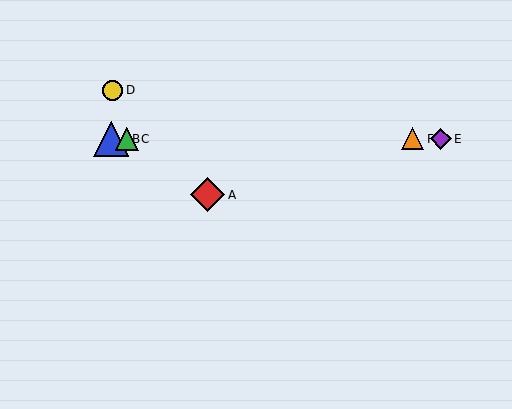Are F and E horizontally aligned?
Yes, both are at y≈139.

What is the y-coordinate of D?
Object D is at y≈90.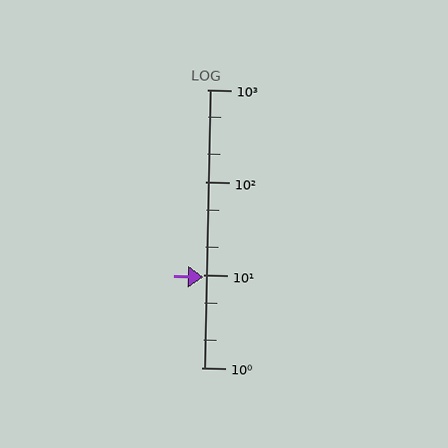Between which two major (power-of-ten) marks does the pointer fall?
The pointer is between 1 and 10.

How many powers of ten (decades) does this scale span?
The scale spans 3 decades, from 1 to 1000.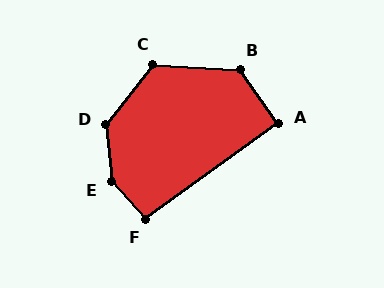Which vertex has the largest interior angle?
E, at approximately 144 degrees.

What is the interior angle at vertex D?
Approximately 136 degrees (obtuse).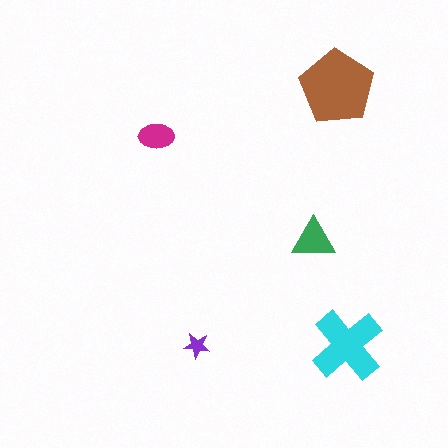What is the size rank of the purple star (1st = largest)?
5th.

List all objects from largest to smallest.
The brown pentagon, the cyan cross, the green triangle, the magenta ellipse, the purple star.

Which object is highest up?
The brown pentagon is topmost.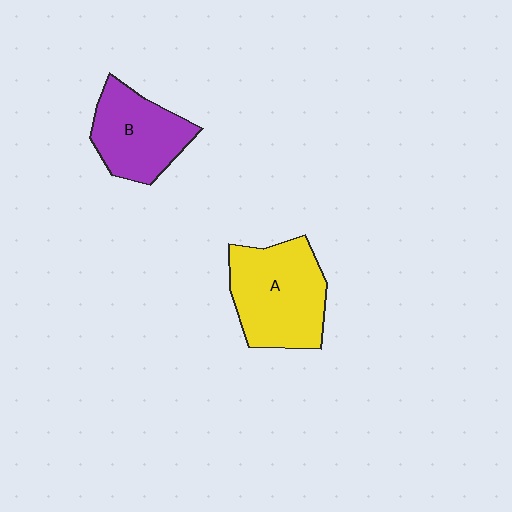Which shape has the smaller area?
Shape B (purple).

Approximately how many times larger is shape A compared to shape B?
Approximately 1.3 times.